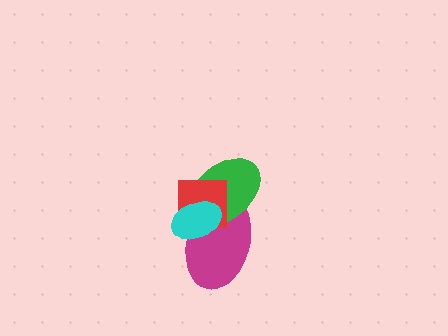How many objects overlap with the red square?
3 objects overlap with the red square.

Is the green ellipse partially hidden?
Yes, it is partially covered by another shape.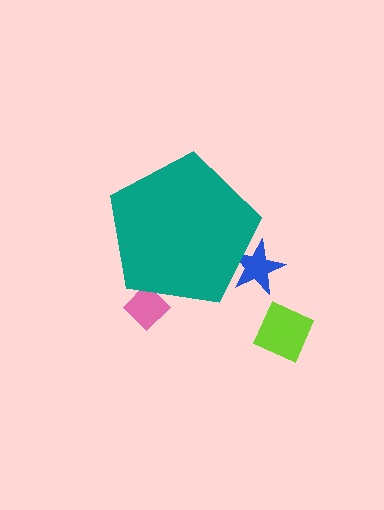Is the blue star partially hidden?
Yes, the blue star is partially hidden behind the teal pentagon.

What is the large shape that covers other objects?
A teal pentagon.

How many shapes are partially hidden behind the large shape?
2 shapes are partially hidden.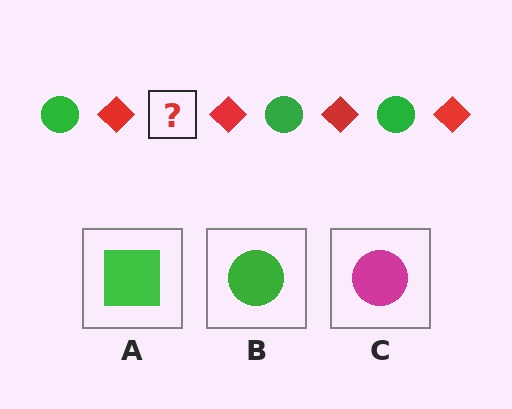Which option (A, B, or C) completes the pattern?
B.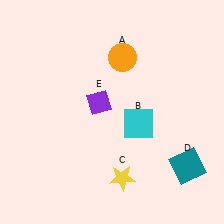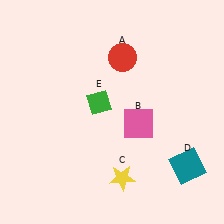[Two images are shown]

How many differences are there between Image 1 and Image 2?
There are 3 differences between the two images.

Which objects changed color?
A changed from orange to red. B changed from cyan to pink. E changed from purple to green.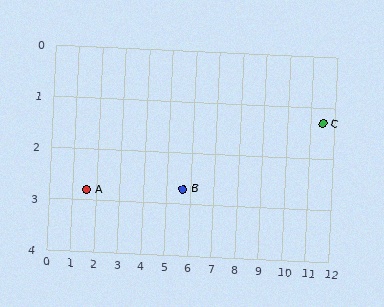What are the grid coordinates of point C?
Point C is at approximately (11.5, 1.3).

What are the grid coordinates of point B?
Point B is at approximately (5.7, 2.7).